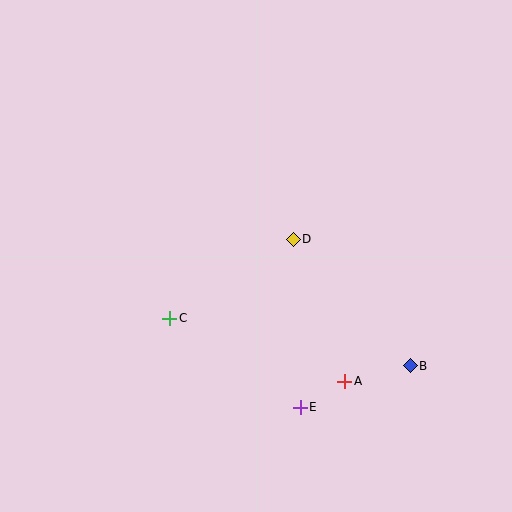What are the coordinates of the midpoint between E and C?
The midpoint between E and C is at (235, 363).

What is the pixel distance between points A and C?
The distance between A and C is 186 pixels.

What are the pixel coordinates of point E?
Point E is at (300, 407).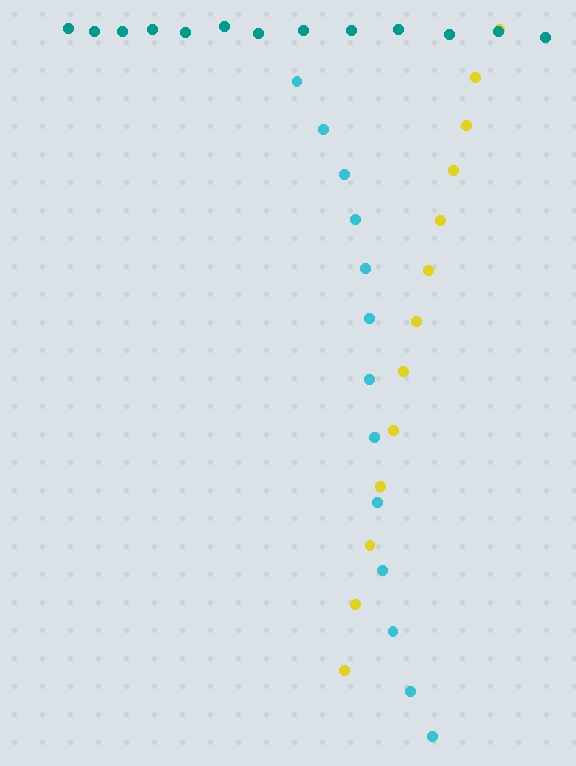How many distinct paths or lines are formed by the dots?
There are 3 distinct paths.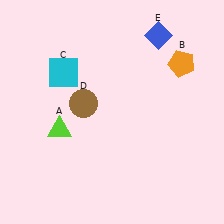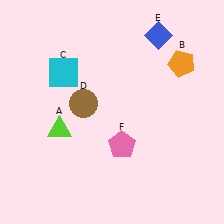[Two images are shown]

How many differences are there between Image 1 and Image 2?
There is 1 difference between the two images.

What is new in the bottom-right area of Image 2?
A pink pentagon (F) was added in the bottom-right area of Image 2.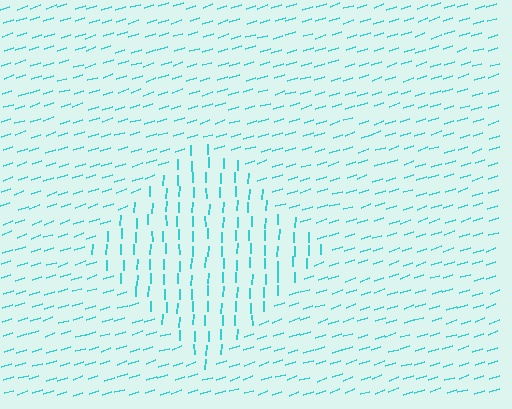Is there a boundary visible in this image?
Yes, there is a texture boundary formed by a change in line orientation.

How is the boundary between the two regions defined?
The boundary is defined purely by a change in line orientation (approximately 71 degrees difference). All lines are the same color and thickness.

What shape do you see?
I see a diamond.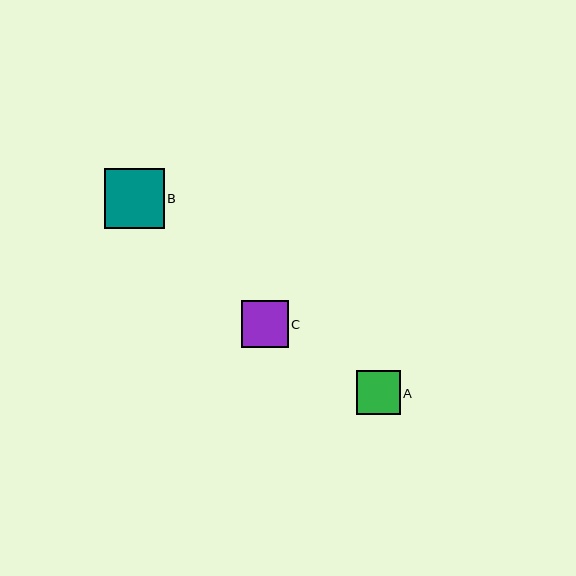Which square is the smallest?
Square A is the smallest with a size of approximately 44 pixels.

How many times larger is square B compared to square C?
Square B is approximately 1.3 times the size of square C.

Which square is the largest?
Square B is the largest with a size of approximately 60 pixels.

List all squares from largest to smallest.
From largest to smallest: B, C, A.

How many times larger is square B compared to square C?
Square B is approximately 1.3 times the size of square C.